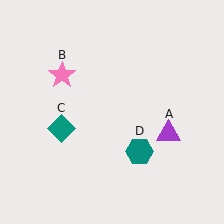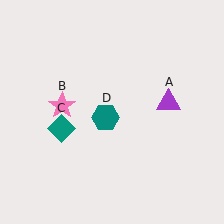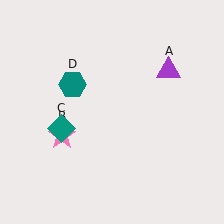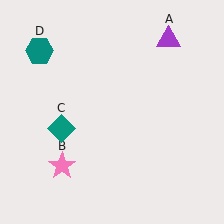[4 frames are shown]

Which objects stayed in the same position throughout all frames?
Teal diamond (object C) remained stationary.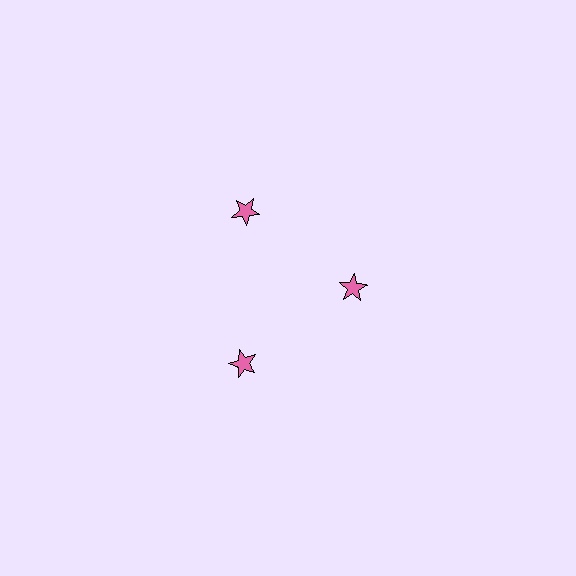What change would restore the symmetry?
The symmetry would be restored by moving it outward, back onto the ring so that all 3 stars sit at equal angles and equal distance from the center.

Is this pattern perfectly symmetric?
No. The 3 pink stars are arranged in a ring, but one element near the 3 o'clock position is pulled inward toward the center, breaking the 3-fold rotational symmetry.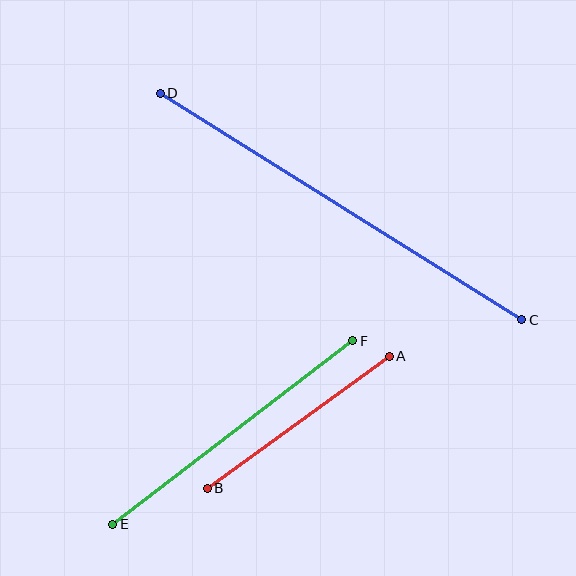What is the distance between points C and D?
The distance is approximately 427 pixels.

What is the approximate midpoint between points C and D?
The midpoint is at approximately (341, 206) pixels.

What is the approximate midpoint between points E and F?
The midpoint is at approximately (233, 433) pixels.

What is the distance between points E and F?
The distance is approximately 302 pixels.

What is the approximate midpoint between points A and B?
The midpoint is at approximately (298, 422) pixels.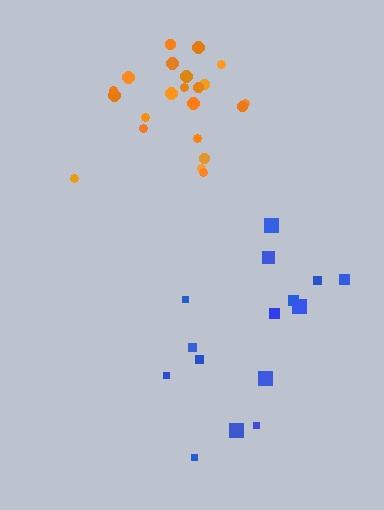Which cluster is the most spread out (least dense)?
Blue.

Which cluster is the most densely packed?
Orange.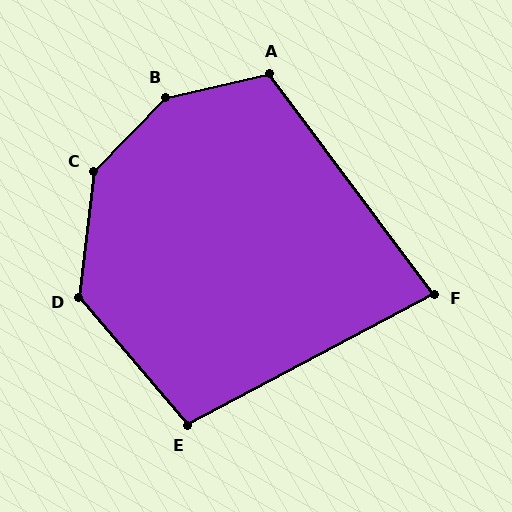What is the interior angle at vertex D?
Approximately 132 degrees (obtuse).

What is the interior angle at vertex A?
Approximately 114 degrees (obtuse).